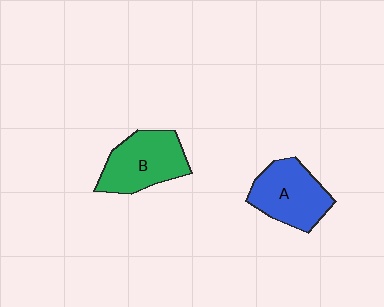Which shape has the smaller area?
Shape A (blue).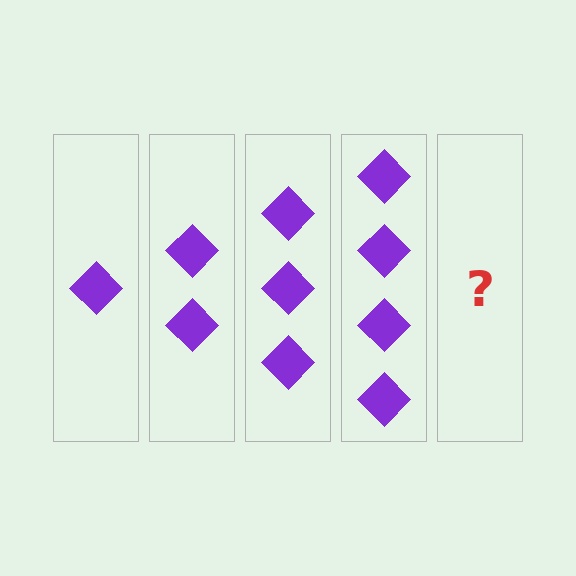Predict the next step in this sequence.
The next step is 5 diamonds.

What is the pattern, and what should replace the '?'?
The pattern is that each step adds one more diamond. The '?' should be 5 diamonds.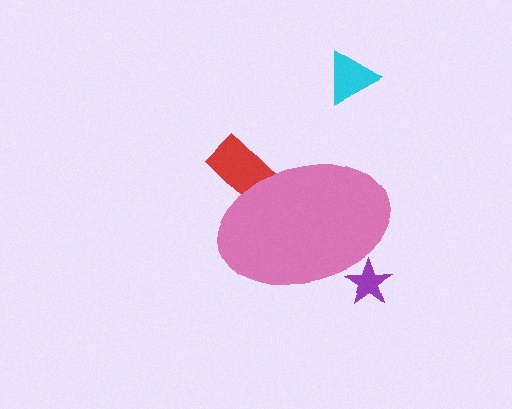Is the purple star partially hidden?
Yes, the purple star is partially hidden behind the pink ellipse.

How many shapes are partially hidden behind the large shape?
2 shapes are partially hidden.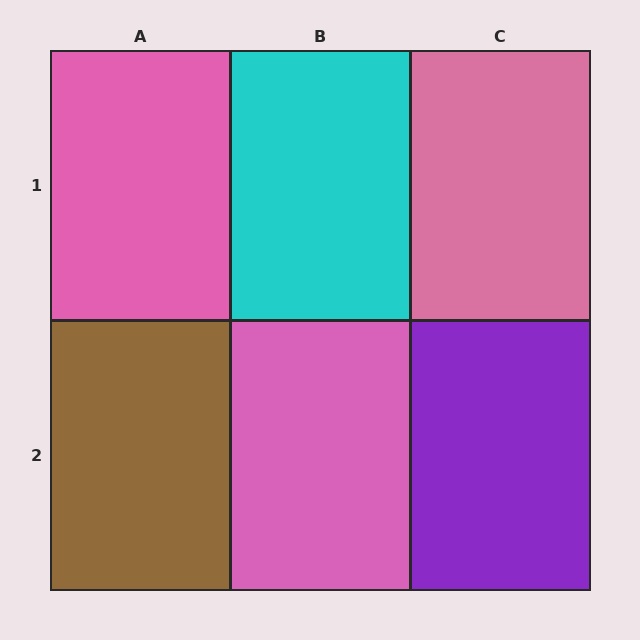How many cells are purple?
1 cell is purple.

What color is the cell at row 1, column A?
Pink.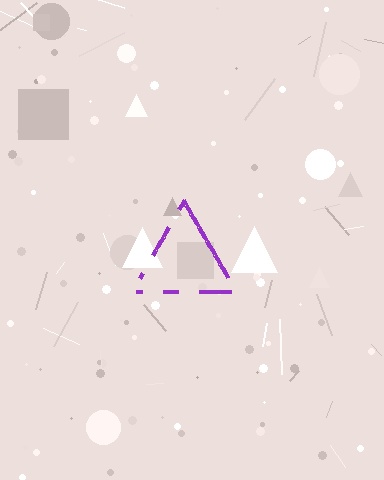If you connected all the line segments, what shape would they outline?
They would outline a triangle.